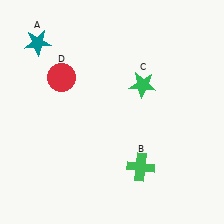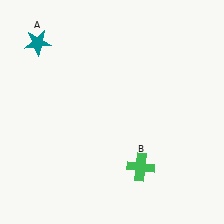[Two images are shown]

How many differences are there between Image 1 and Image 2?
There are 2 differences between the two images.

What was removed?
The red circle (D), the green star (C) were removed in Image 2.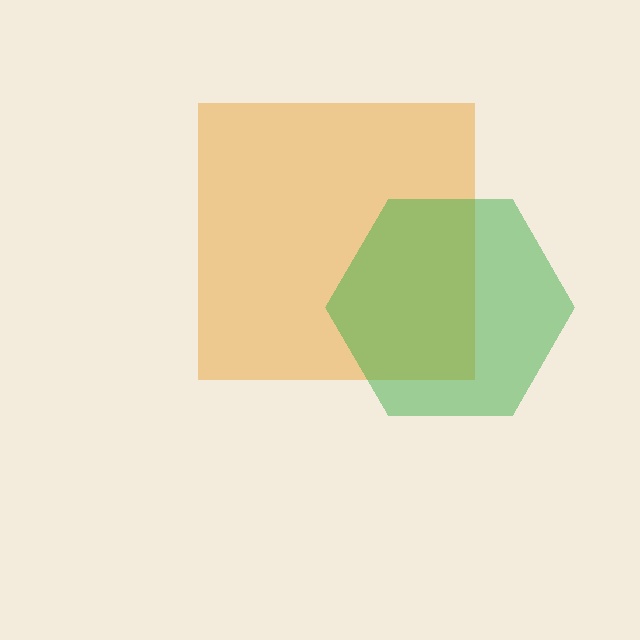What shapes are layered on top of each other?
The layered shapes are: an orange square, a green hexagon.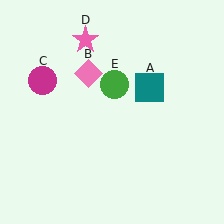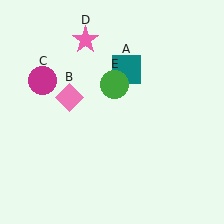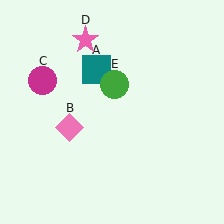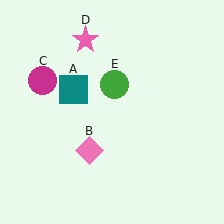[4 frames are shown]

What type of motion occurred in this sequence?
The teal square (object A), pink diamond (object B) rotated counterclockwise around the center of the scene.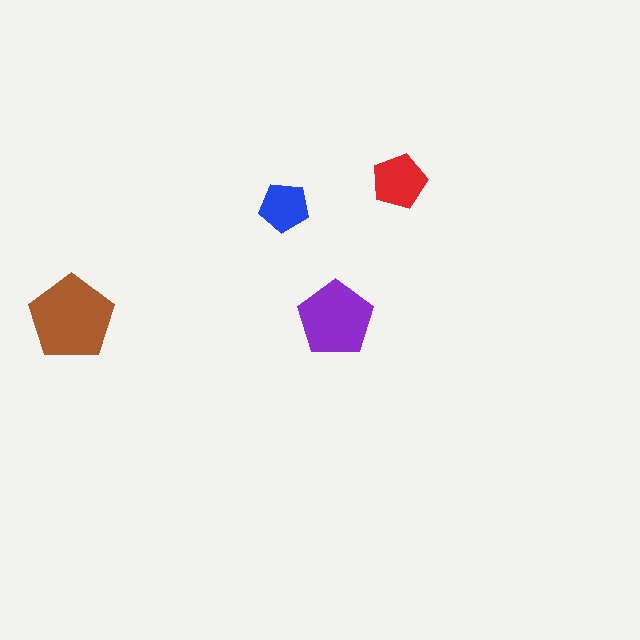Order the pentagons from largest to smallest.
the brown one, the purple one, the red one, the blue one.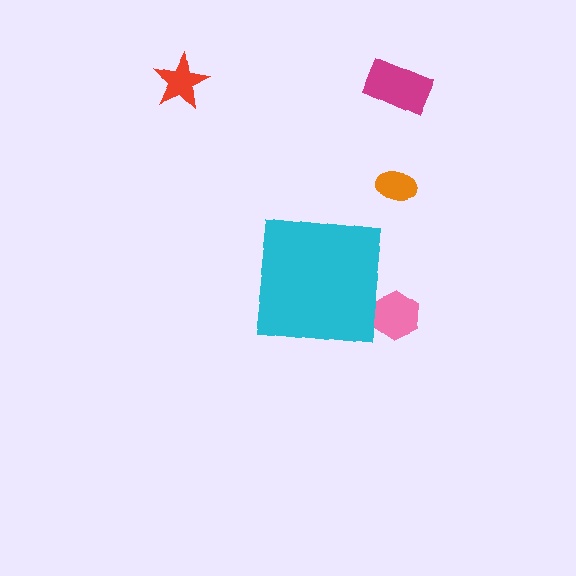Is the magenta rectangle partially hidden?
No, the magenta rectangle is fully visible.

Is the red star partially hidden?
No, the red star is fully visible.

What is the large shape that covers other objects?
A cyan square.